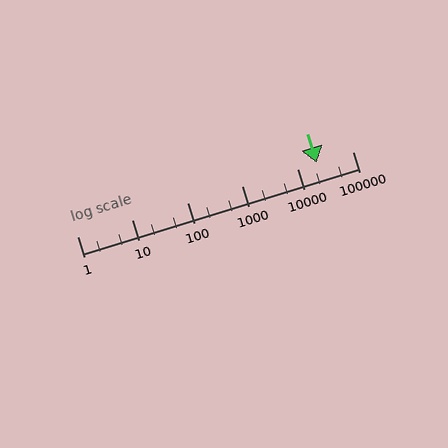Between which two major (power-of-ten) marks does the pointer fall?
The pointer is between 10000 and 100000.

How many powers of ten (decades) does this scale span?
The scale spans 5 decades, from 1 to 100000.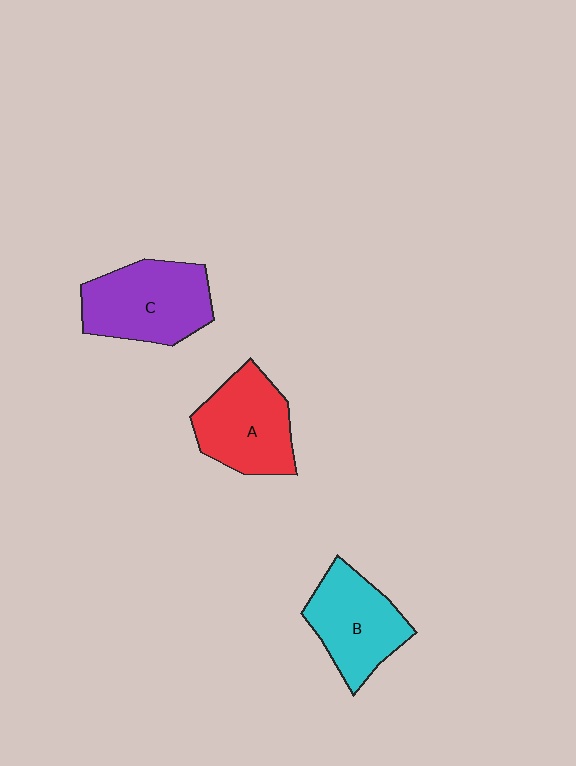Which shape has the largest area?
Shape C (purple).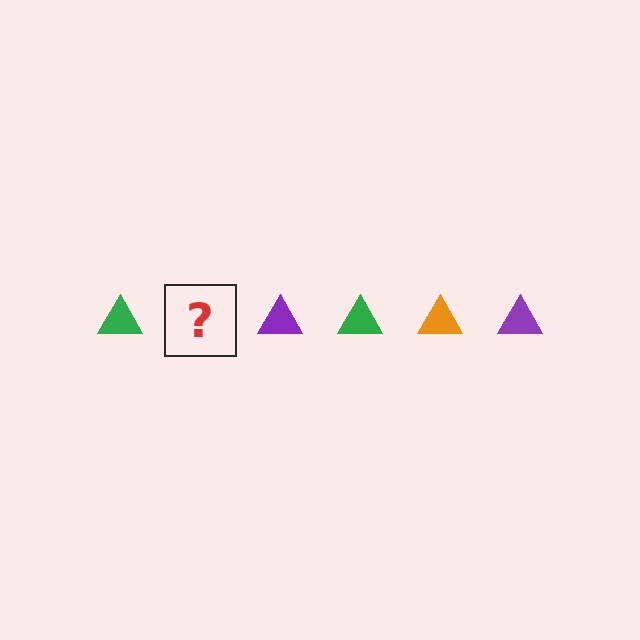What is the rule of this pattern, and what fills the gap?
The rule is that the pattern cycles through green, orange, purple triangles. The gap should be filled with an orange triangle.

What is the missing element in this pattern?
The missing element is an orange triangle.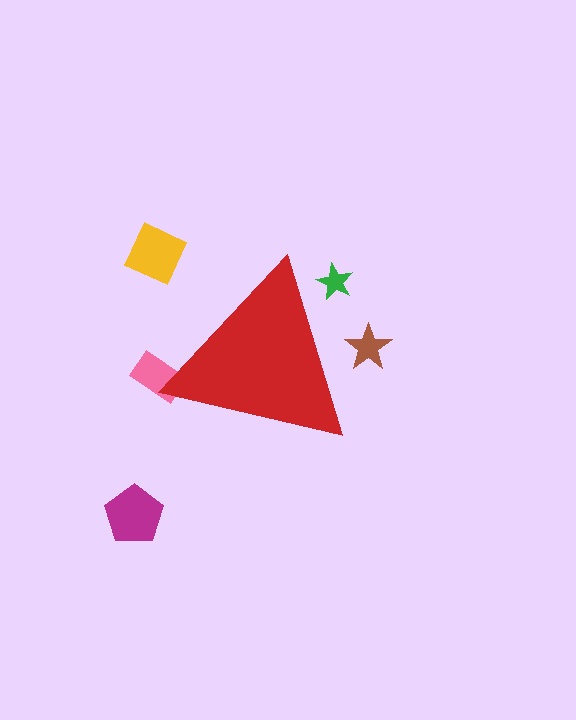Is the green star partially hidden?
Yes, the green star is partially hidden behind the red triangle.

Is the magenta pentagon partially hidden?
No, the magenta pentagon is fully visible.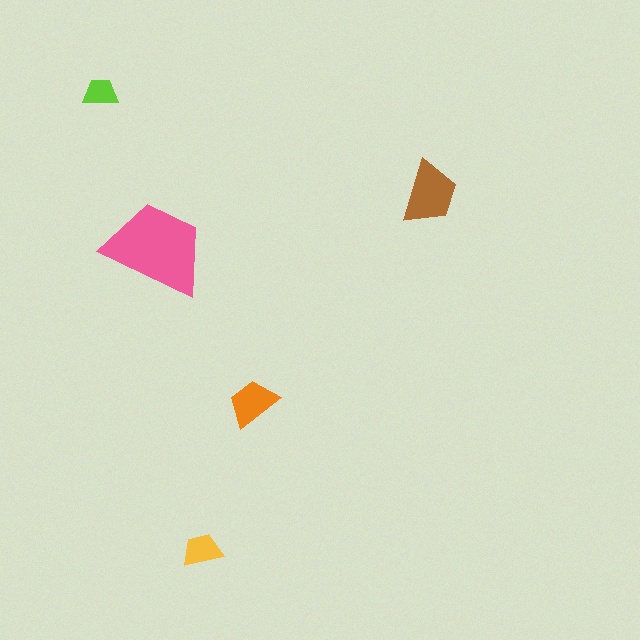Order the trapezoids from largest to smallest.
the pink one, the brown one, the orange one, the yellow one, the lime one.